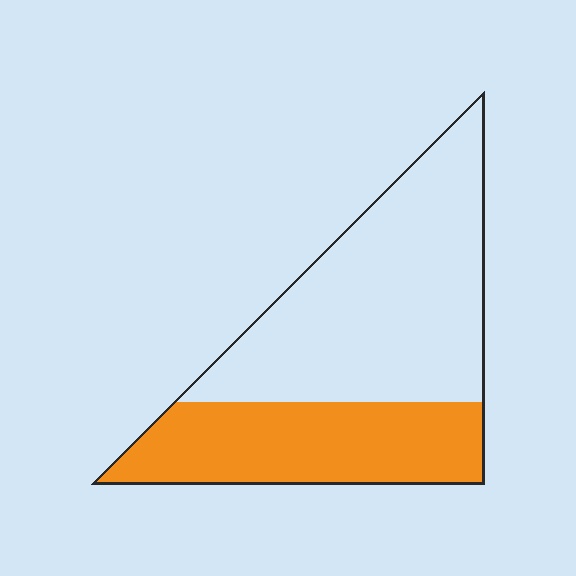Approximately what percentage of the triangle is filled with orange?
Approximately 40%.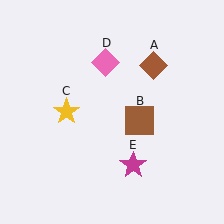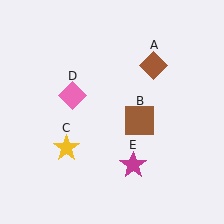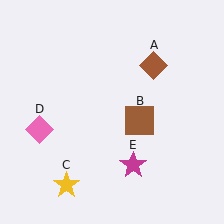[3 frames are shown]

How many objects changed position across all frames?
2 objects changed position: yellow star (object C), pink diamond (object D).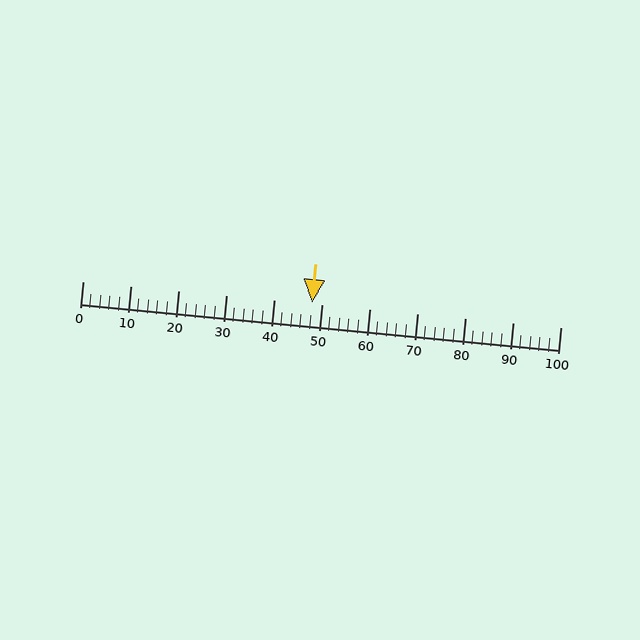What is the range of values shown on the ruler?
The ruler shows values from 0 to 100.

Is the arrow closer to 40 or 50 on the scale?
The arrow is closer to 50.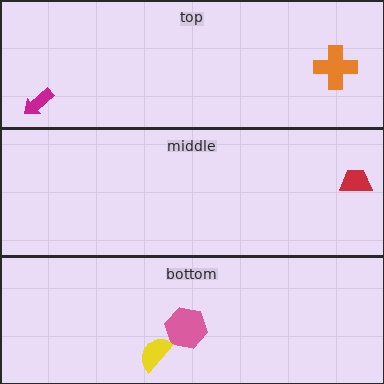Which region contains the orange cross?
The top region.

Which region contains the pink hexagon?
The bottom region.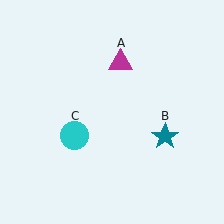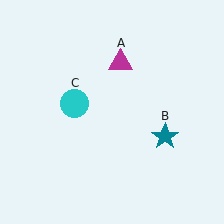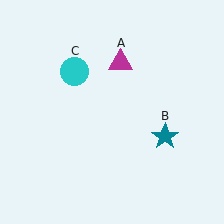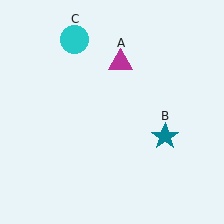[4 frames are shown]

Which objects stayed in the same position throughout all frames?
Magenta triangle (object A) and teal star (object B) remained stationary.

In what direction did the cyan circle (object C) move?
The cyan circle (object C) moved up.